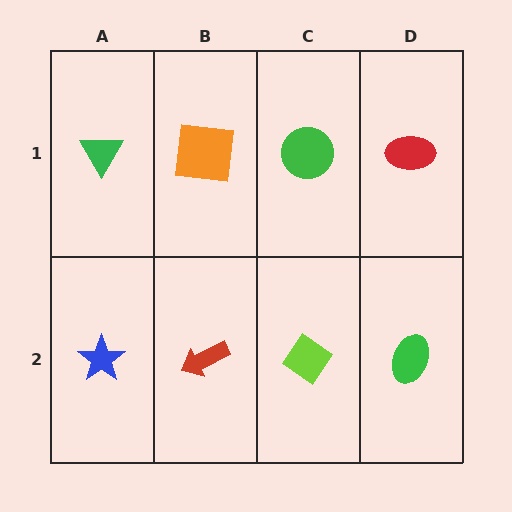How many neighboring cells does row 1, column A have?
2.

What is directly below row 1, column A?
A blue star.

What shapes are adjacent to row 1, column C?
A lime diamond (row 2, column C), an orange square (row 1, column B), a red ellipse (row 1, column D).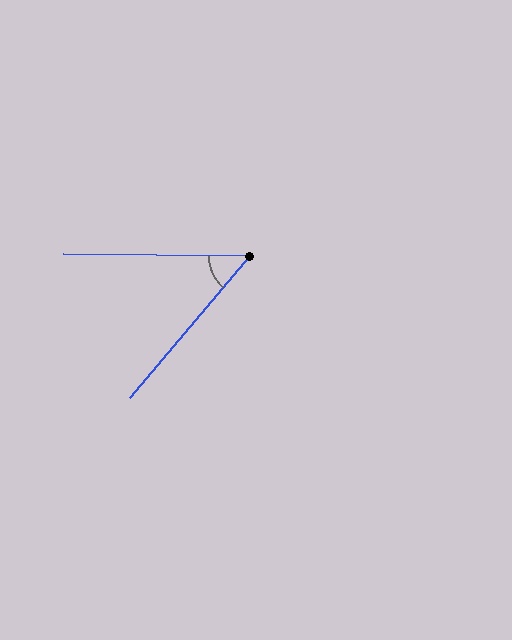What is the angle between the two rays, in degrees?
Approximately 51 degrees.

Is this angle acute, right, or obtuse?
It is acute.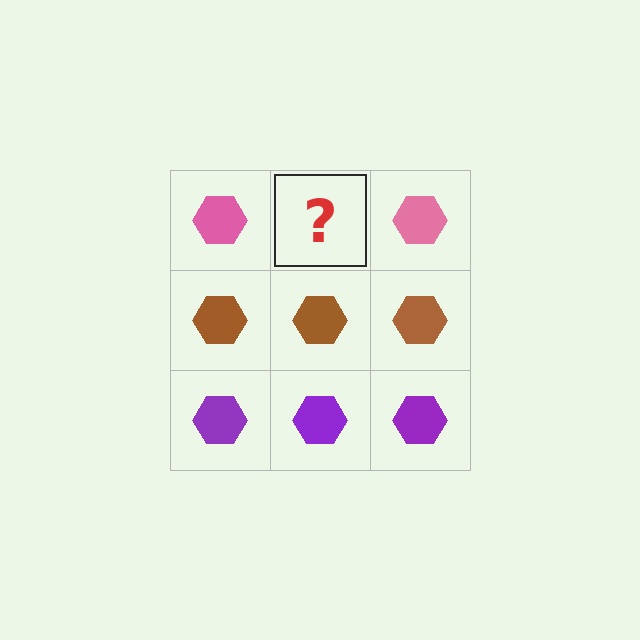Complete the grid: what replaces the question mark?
The question mark should be replaced with a pink hexagon.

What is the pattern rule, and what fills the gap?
The rule is that each row has a consistent color. The gap should be filled with a pink hexagon.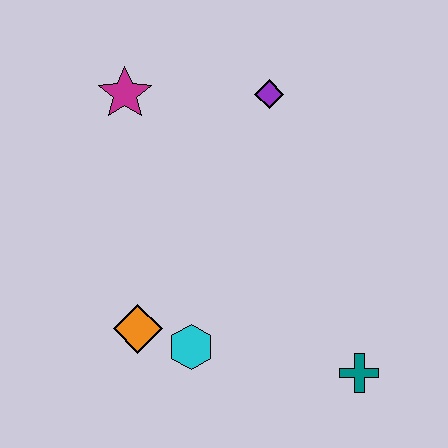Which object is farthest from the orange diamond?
The purple diamond is farthest from the orange diamond.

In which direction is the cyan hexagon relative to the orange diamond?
The cyan hexagon is to the right of the orange diamond.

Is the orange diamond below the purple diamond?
Yes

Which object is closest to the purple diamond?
The magenta star is closest to the purple diamond.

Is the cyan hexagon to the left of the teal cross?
Yes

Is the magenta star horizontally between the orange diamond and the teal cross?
No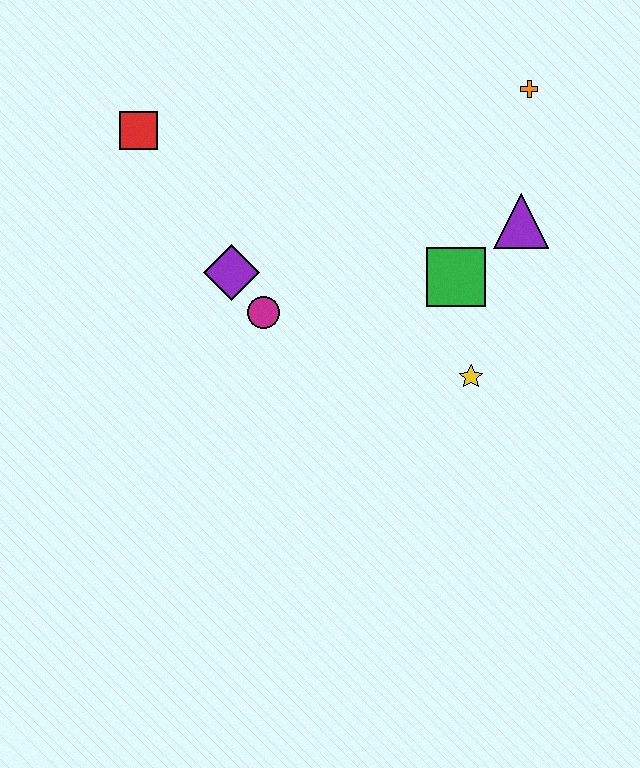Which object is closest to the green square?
The purple triangle is closest to the green square.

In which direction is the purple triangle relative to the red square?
The purple triangle is to the right of the red square.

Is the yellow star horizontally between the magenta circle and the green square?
No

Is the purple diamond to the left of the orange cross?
Yes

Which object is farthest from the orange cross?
The red square is farthest from the orange cross.